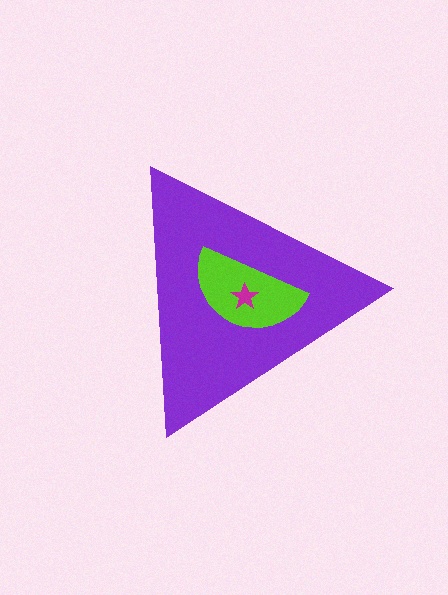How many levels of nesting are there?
3.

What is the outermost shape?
The purple triangle.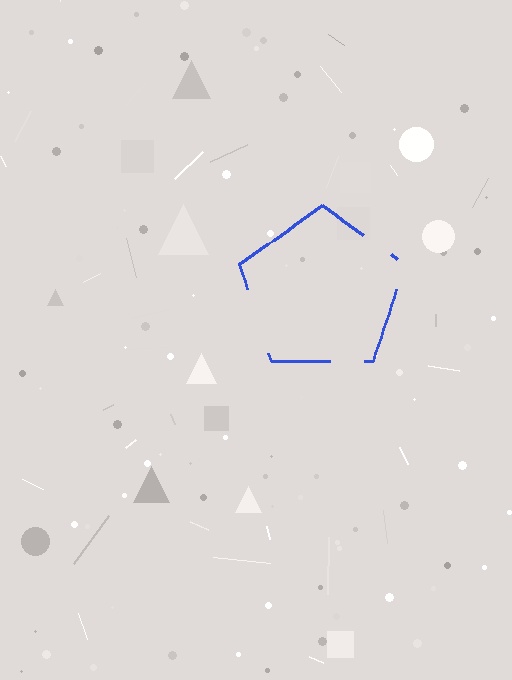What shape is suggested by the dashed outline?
The dashed outline suggests a pentagon.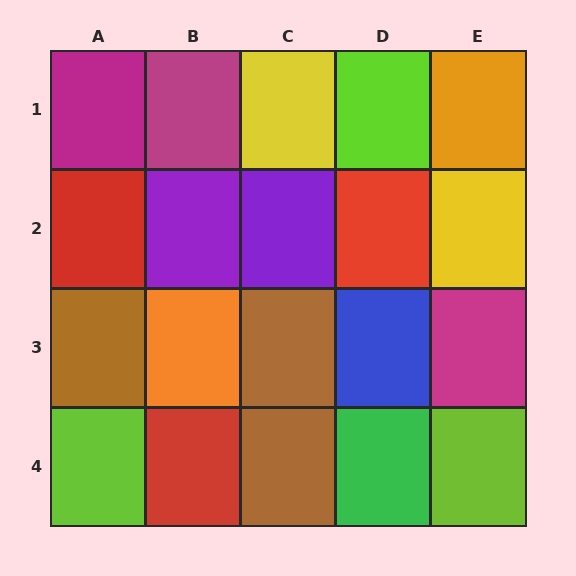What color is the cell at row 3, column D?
Blue.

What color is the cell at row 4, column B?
Red.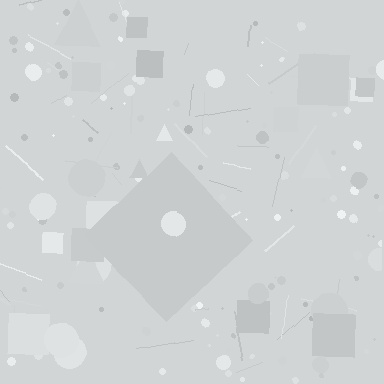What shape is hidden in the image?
A diamond is hidden in the image.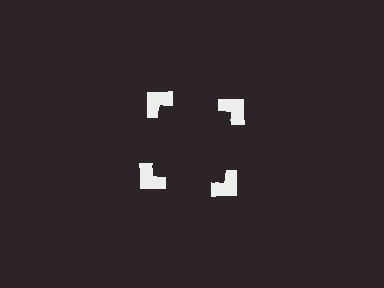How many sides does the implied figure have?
4 sides.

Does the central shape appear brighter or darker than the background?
It typically appears slightly darker than the background, even though no actual brightness change is drawn.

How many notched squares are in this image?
There are 4 — one at each vertex of the illusory square.